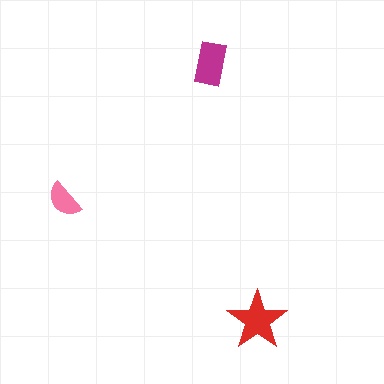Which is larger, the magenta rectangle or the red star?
The red star.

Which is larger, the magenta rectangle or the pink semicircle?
The magenta rectangle.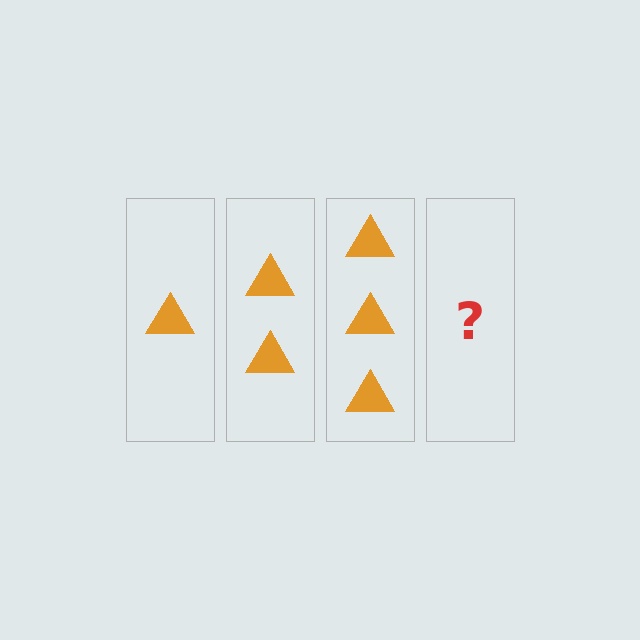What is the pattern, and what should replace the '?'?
The pattern is that each step adds one more triangle. The '?' should be 4 triangles.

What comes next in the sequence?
The next element should be 4 triangles.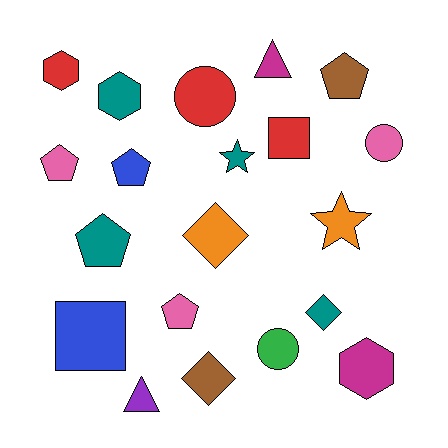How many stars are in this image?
There are 2 stars.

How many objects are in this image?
There are 20 objects.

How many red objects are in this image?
There are 3 red objects.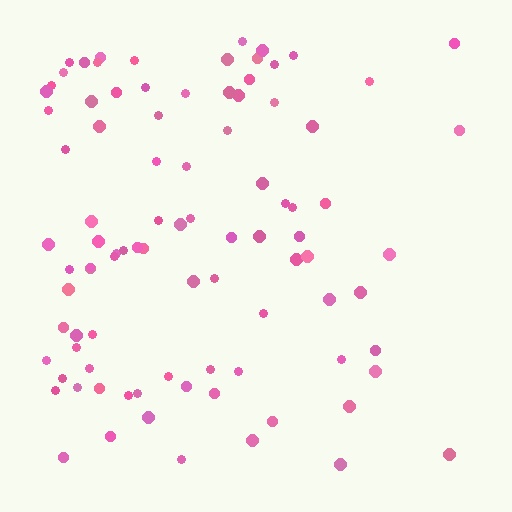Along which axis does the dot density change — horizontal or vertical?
Horizontal.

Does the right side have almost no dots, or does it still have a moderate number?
Still a moderate number, just noticeably fewer than the left.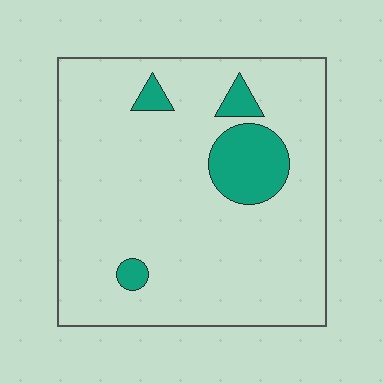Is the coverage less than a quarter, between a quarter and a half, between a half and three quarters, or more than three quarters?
Less than a quarter.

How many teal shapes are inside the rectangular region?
4.